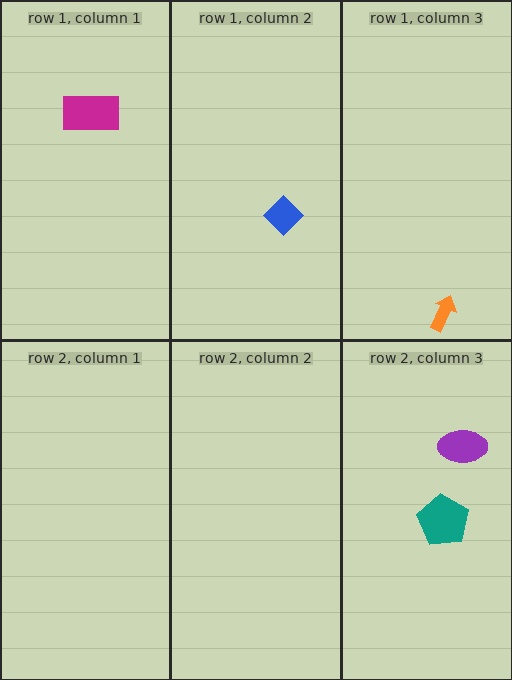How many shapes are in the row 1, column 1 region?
1.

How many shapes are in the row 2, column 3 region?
2.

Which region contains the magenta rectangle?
The row 1, column 1 region.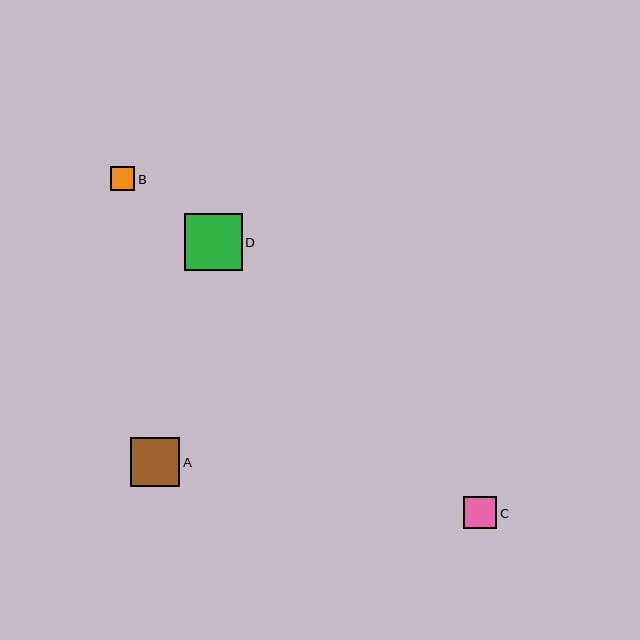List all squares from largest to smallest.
From largest to smallest: D, A, C, B.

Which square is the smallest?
Square B is the smallest with a size of approximately 25 pixels.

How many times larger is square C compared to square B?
Square C is approximately 1.3 times the size of square B.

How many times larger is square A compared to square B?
Square A is approximately 2.0 times the size of square B.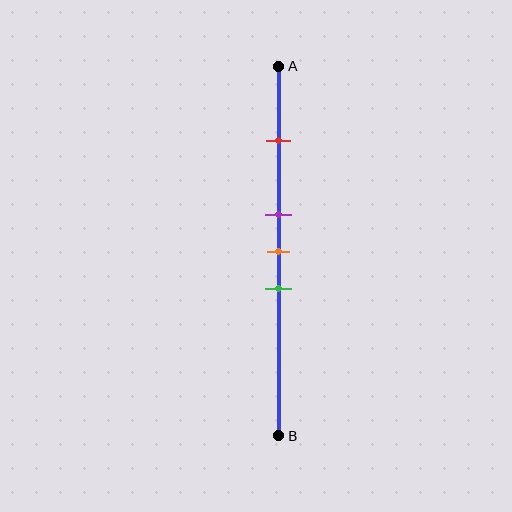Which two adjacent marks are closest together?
The purple and orange marks are the closest adjacent pair.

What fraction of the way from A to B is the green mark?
The green mark is approximately 60% (0.6) of the way from A to B.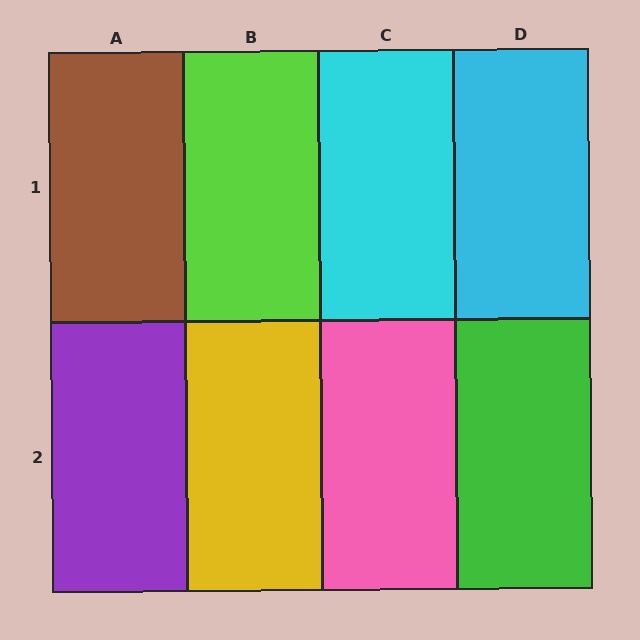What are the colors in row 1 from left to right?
Brown, lime, cyan, cyan.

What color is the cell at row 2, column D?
Green.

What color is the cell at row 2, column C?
Pink.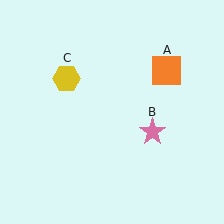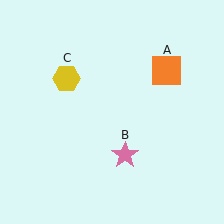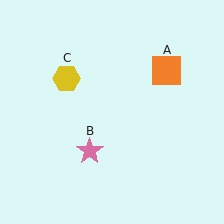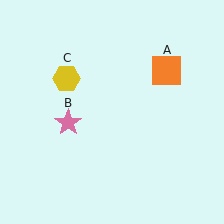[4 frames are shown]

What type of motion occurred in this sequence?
The pink star (object B) rotated clockwise around the center of the scene.